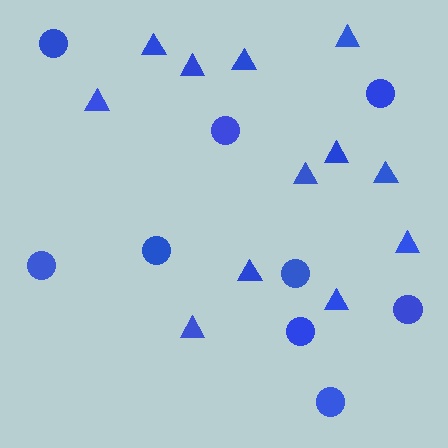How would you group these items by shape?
There are 2 groups: one group of circles (9) and one group of triangles (12).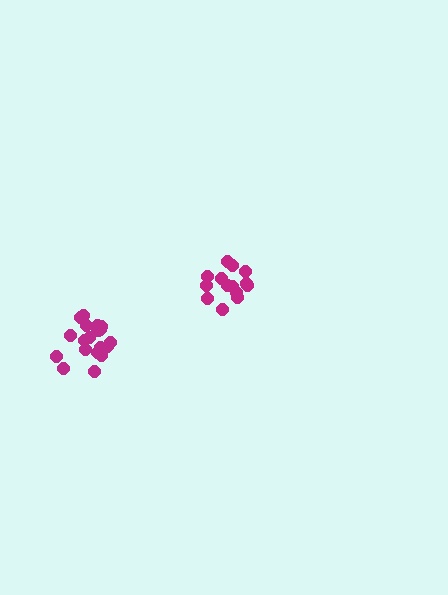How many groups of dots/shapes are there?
There are 2 groups.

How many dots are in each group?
Group 1: 19 dots, Group 2: 14 dots (33 total).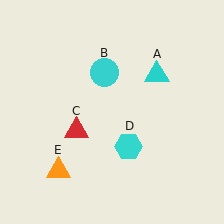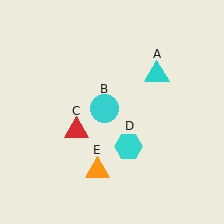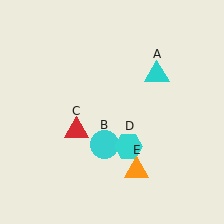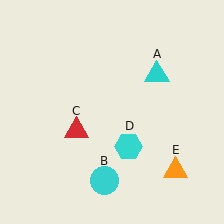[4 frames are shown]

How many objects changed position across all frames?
2 objects changed position: cyan circle (object B), orange triangle (object E).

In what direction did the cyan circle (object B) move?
The cyan circle (object B) moved down.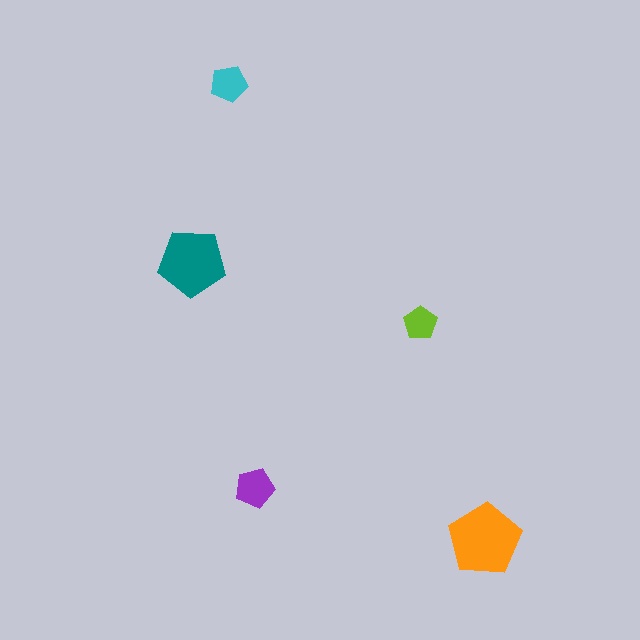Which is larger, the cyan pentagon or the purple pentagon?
The purple one.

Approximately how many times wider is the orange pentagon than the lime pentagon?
About 2 times wider.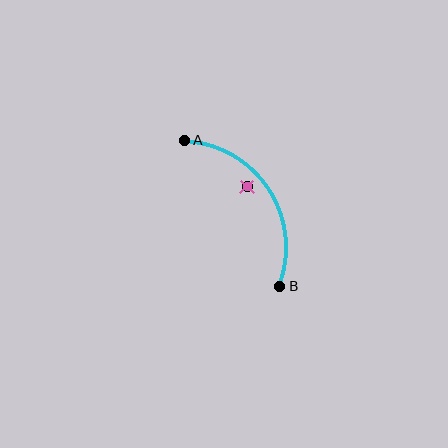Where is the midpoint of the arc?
The arc midpoint is the point on the curve farthest from the straight line joining A and B. It sits to the right of that line.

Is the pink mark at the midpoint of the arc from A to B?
No — the pink mark does not lie on the arc at all. It sits slightly inside the curve.